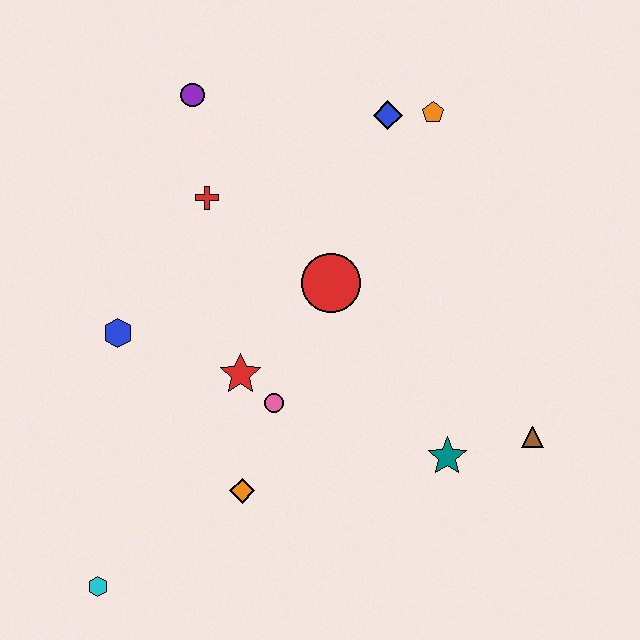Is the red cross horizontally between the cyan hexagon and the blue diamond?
Yes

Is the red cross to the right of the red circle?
No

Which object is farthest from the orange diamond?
The orange pentagon is farthest from the orange diamond.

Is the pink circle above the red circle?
No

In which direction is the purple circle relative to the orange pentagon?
The purple circle is to the left of the orange pentagon.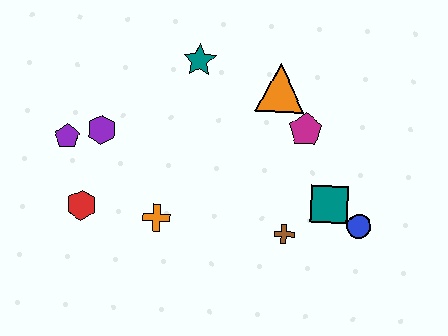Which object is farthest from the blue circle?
The purple pentagon is farthest from the blue circle.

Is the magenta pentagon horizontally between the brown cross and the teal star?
No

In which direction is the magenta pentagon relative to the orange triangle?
The magenta pentagon is below the orange triangle.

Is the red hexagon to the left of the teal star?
Yes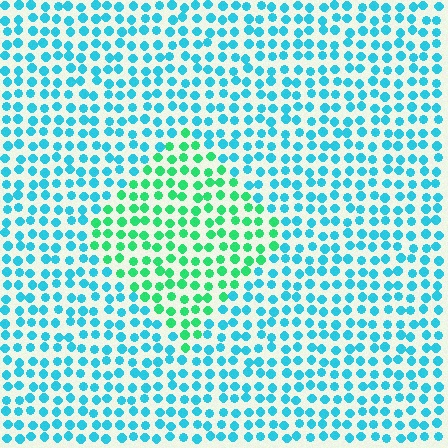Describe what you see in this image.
The image is filled with small cyan elements in a uniform arrangement. A diamond-shaped region is visible where the elements are tinted to a slightly different hue, forming a subtle color boundary.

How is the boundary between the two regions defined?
The boundary is defined purely by a slight shift in hue (about 45 degrees). Spacing, size, and orientation are identical on both sides.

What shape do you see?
I see a diamond.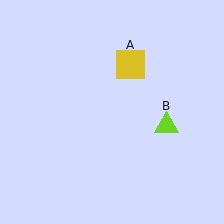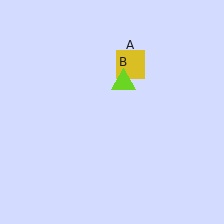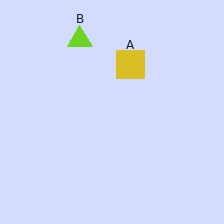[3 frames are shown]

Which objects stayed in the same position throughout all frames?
Yellow square (object A) remained stationary.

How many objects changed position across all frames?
1 object changed position: lime triangle (object B).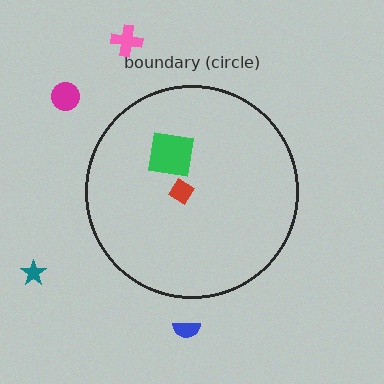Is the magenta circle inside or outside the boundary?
Outside.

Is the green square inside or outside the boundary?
Inside.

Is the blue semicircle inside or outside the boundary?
Outside.